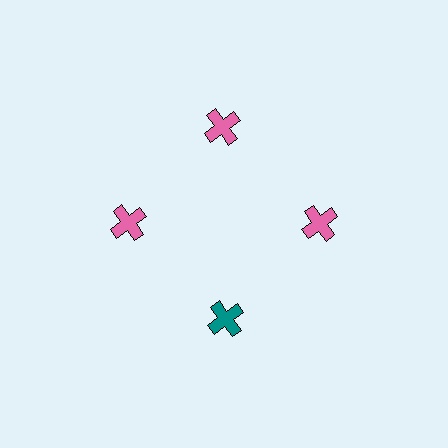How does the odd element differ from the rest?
It has a different color: teal instead of pink.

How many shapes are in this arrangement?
There are 4 shapes arranged in a ring pattern.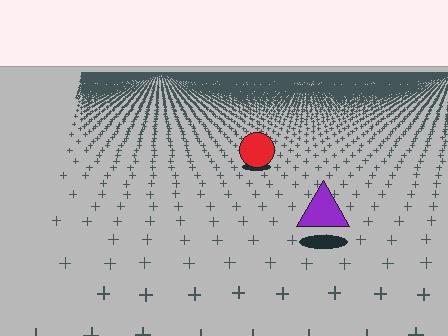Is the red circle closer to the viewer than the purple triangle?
No. The purple triangle is closer — you can tell from the texture gradient: the ground texture is coarser near it.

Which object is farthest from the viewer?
The red circle is farthest from the viewer. It appears smaller and the ground texture around it is denser.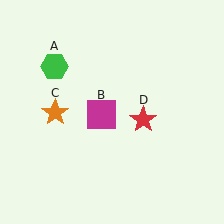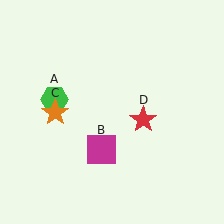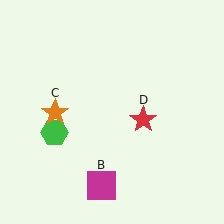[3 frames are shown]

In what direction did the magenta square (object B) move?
The magenta square (object B) moved down.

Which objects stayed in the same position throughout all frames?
Orange star (object C) and red star (object D) remained stationary.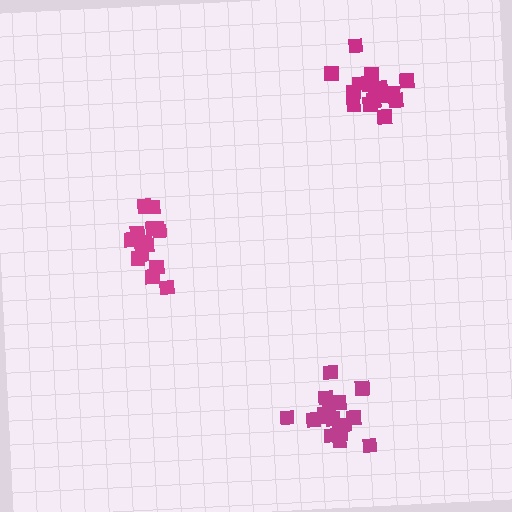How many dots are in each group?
Group 1: 18 dots, Group 2: 15 dots, Group 3: 17 dots (50 total).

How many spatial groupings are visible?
There are 3 spatial groupings.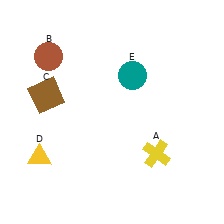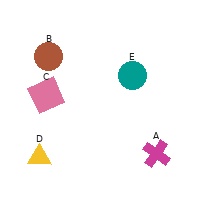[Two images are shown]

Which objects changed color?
A changed from yellow to magenta. C changed from brown to pink.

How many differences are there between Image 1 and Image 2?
There are 2 differences between the two images.